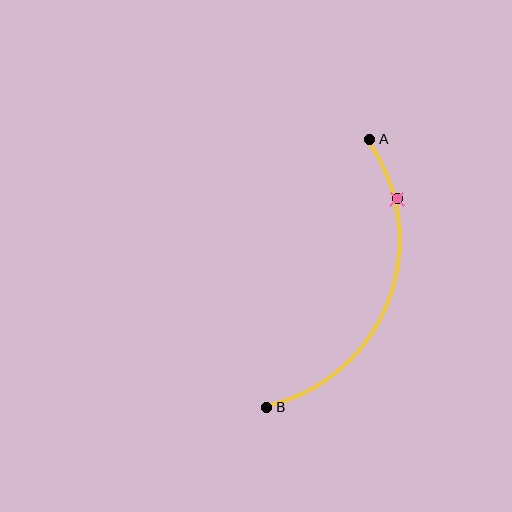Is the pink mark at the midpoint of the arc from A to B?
No. The pink mark lies on the arc but is closer to endpoint A. The arc midpoint would be at the point on the curve equidistant along the arc from both A and B.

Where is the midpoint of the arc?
The arc midpoint is the point on the curve farthest from the straight line joining A and B. It sits to the right of that line.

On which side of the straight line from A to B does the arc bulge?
The arc bulges to the right of the straight line connecting A and B.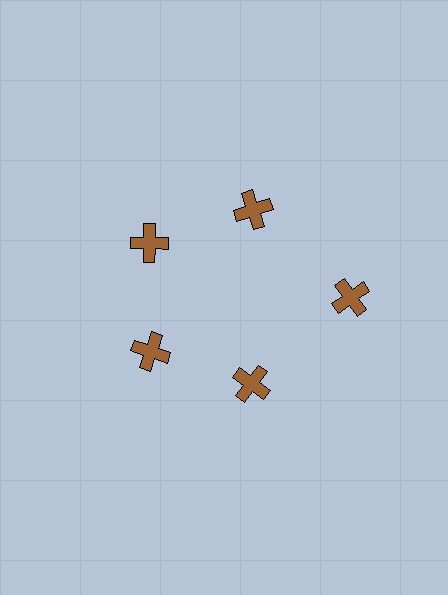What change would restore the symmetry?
The symmetry would be restored by moving it inward, back onto the ring so that all 5 crosses sit at equal angles and equal distance from the center.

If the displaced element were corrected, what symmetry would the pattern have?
It would have 5-fold rotational symmetry — the pattern would map onto itself every 72 degrees.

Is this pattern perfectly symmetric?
No. The 5 brown crosses are arranged in a ring, but one element near the 3 o'clock position is pushed outward from the center, breaking the 5-fold rotational symmetry.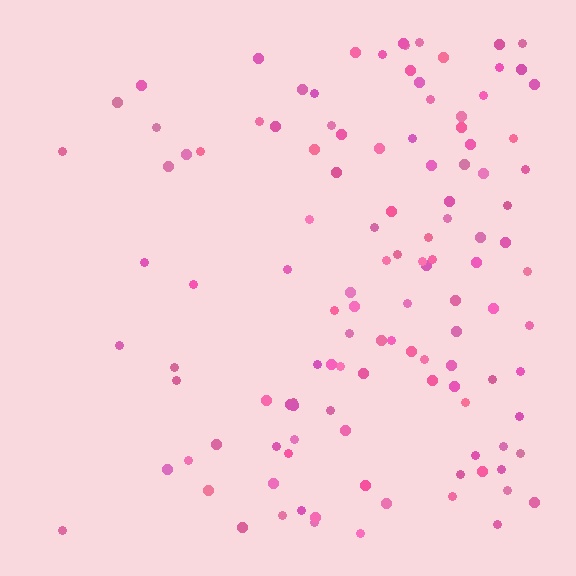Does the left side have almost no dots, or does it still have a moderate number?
Still a moderate number, just noticeably fewer than the right.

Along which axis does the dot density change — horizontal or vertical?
Horizontal.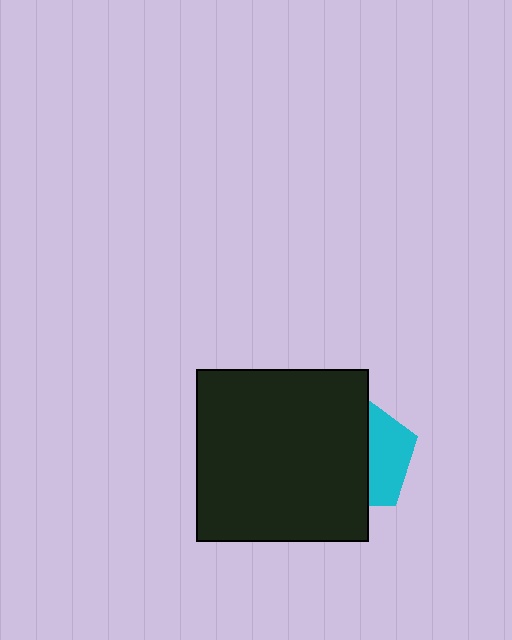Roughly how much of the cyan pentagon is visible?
A small part of it is visible (roughly 38%).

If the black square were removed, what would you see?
You would see the complete cyan pentagon.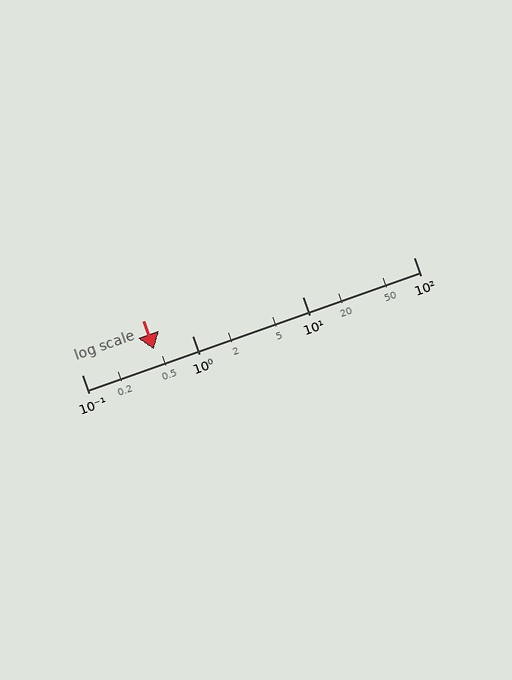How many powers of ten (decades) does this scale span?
The scale spans 3 decades, from 0.1 to 100.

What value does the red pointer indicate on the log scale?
The pointer indicates approximately 0.45.